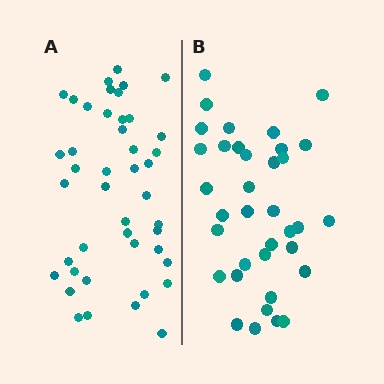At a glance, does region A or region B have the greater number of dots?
Region A (the left region) has more dots.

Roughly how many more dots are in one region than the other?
Region A has roughly 8 or so more dots than region B.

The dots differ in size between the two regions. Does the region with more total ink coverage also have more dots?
No. Region B has more total ink coverage because its dots are larger, but region A actually contains more individual dots. Total area can be misleading — the number of items is what matters here.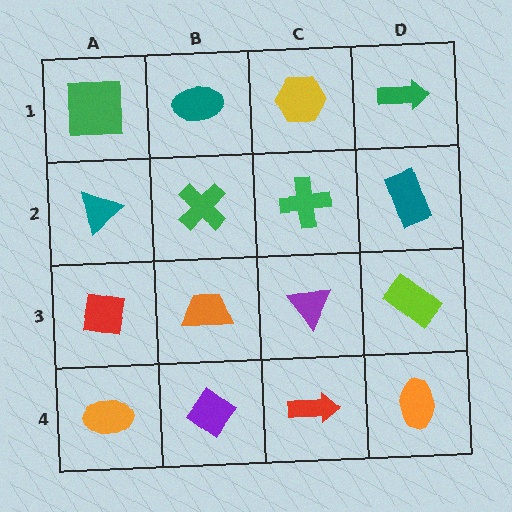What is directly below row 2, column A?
A red square.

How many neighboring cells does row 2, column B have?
4.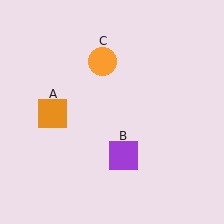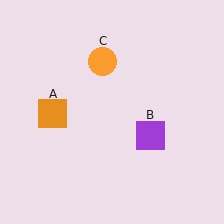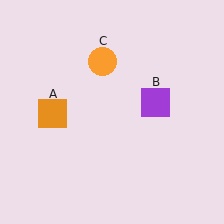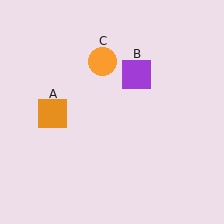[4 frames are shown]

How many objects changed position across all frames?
1 object changed position: purple square (object B).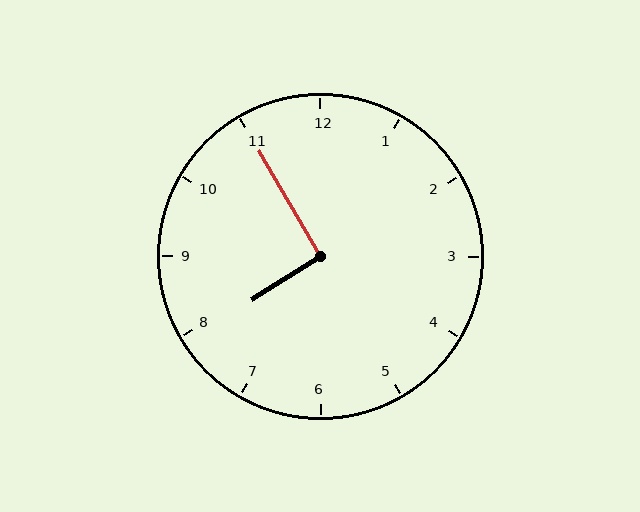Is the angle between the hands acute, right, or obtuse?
It is right.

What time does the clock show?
7:55.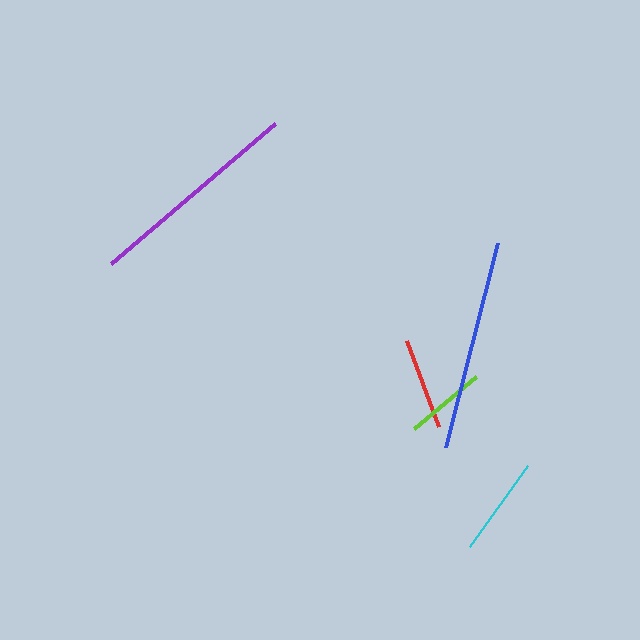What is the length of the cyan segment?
The cyan segment is approximately 99 pixels long.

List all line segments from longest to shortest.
From longest to shortest: purple, blue, cyan, red, lime.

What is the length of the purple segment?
The purple segment is approximately 216 pixels long.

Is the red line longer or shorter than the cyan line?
The cyan line is longer than the red line.